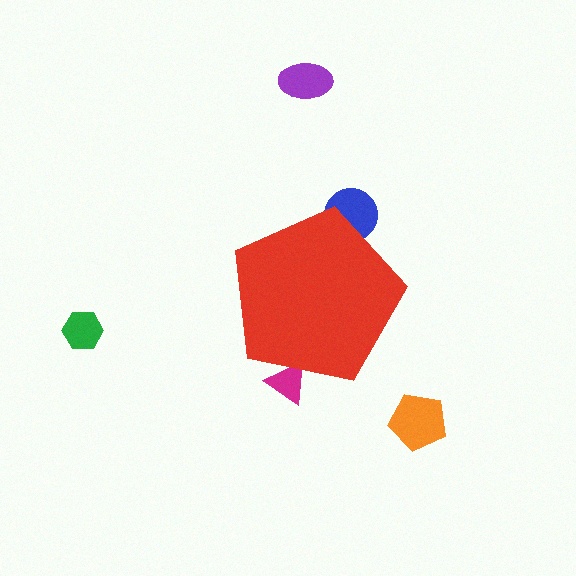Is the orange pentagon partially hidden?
No, the orange pentagon is fully visible.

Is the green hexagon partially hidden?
No, the green hexagon is fully visible.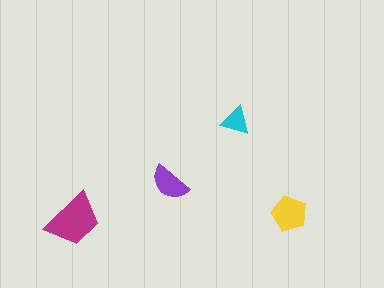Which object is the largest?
The magenta trapezoid.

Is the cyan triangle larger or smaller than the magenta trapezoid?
Smaller.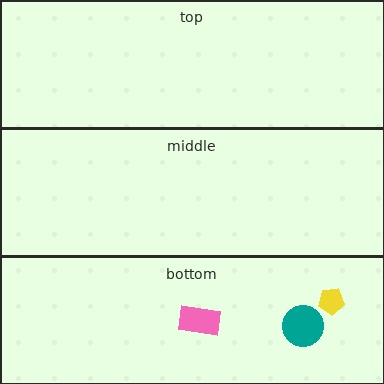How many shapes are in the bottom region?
3.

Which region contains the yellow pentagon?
The bottom region.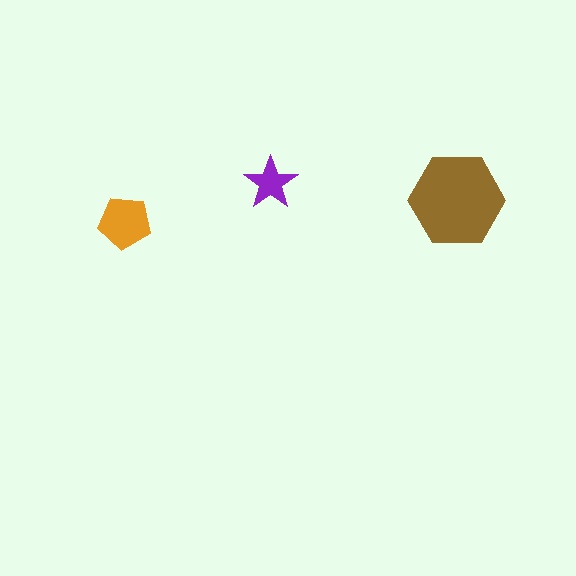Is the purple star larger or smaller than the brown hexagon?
Smaller.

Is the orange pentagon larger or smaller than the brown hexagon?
Smaller.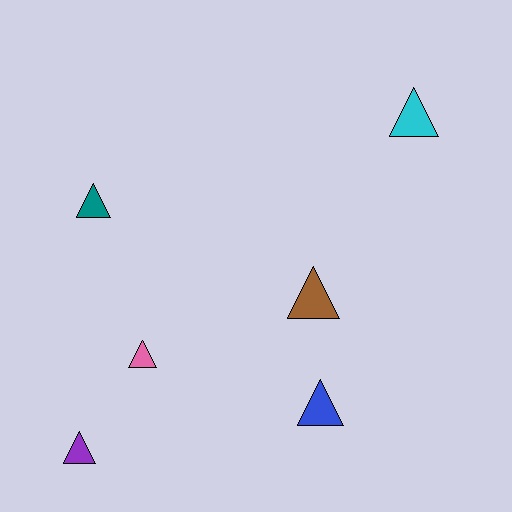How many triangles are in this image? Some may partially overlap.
There are 6 triangles.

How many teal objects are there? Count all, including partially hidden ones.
There is 1 teal object.